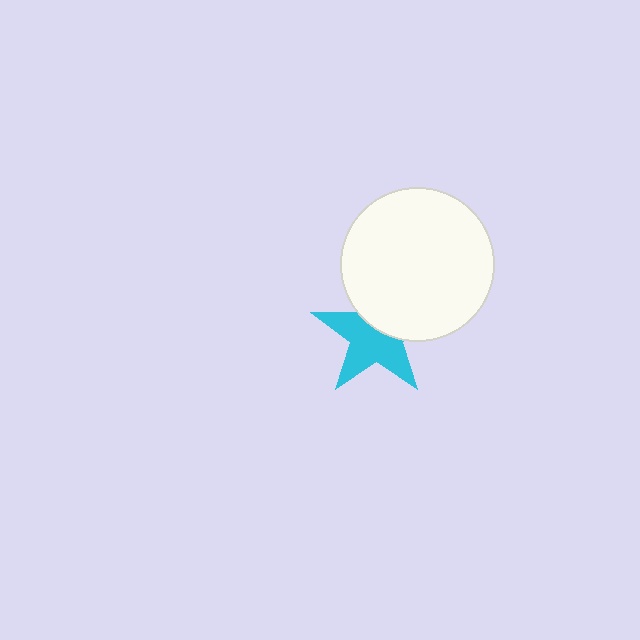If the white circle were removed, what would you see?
You would see the complete cyan star.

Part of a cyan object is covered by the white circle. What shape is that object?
It is a star.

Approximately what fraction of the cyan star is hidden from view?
Roughly 40% of the cyan star is hidden behind the white circle.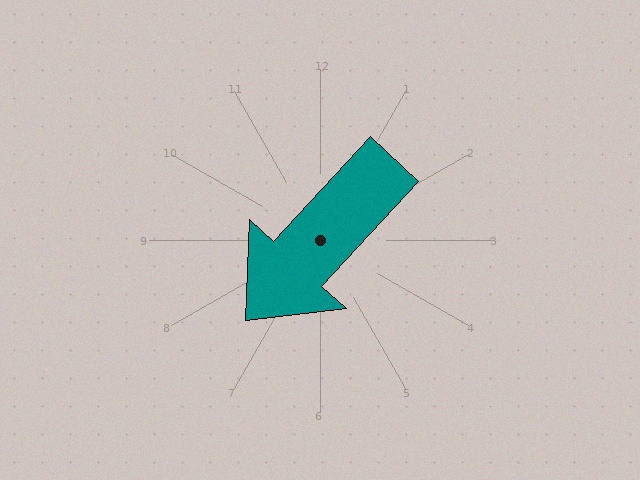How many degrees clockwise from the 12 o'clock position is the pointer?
Approximately 223 degrees.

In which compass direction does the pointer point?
Southwest.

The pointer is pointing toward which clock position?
Roughly 7 o'clock.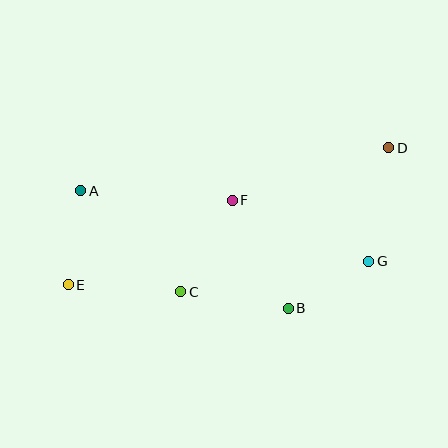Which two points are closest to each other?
Points B and G are closest to each other.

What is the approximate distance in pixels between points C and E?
The distance between C and E is approximately 113 pixels.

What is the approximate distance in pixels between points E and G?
The distance between E and G is approximately 302 pixels.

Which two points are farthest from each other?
Points D and E are farthest from each other.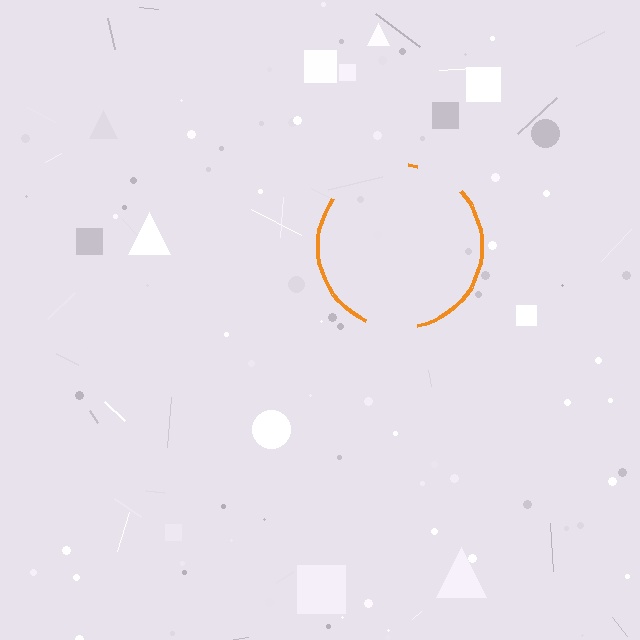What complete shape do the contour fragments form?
The contour fragments form a circle.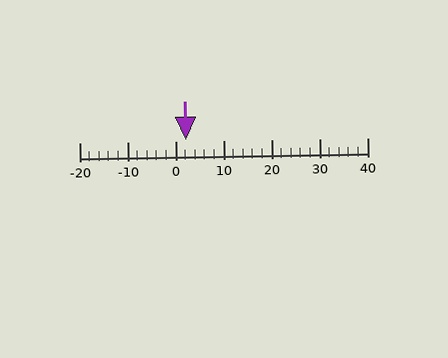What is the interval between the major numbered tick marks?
The major tick marks are spaced 10 units apart.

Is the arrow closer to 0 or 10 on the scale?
The arrow is closer to 0.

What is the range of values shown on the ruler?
The ruler shows values from -20 to 40.